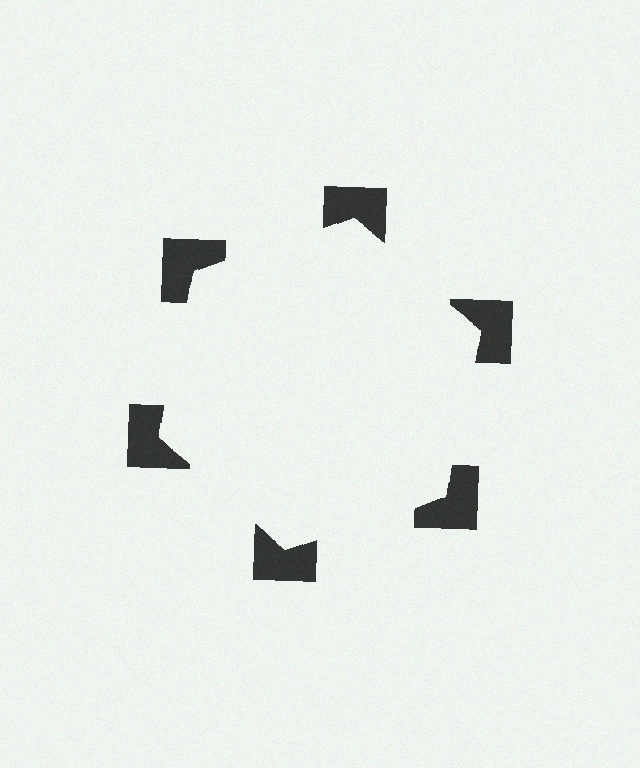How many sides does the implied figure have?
6 sides.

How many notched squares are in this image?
There are 6 — one at each vertex of the illusory hexagon.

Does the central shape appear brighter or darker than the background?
It typically appears slightly brighter than the background, even though no actual brightness change is drawn.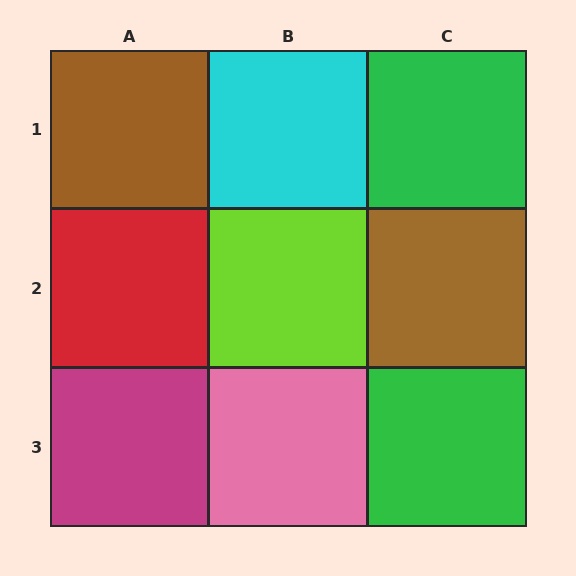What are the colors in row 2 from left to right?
Red, lime, brown.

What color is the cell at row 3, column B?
Pink.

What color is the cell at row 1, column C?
Green.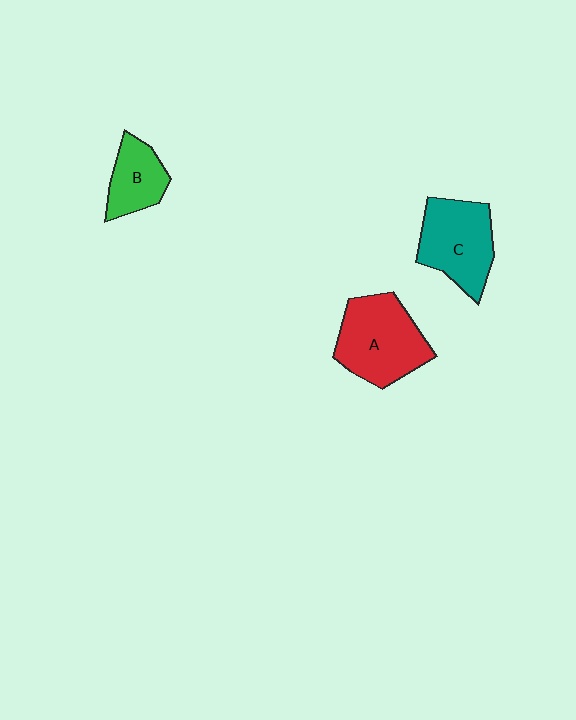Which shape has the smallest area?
Shape B (green).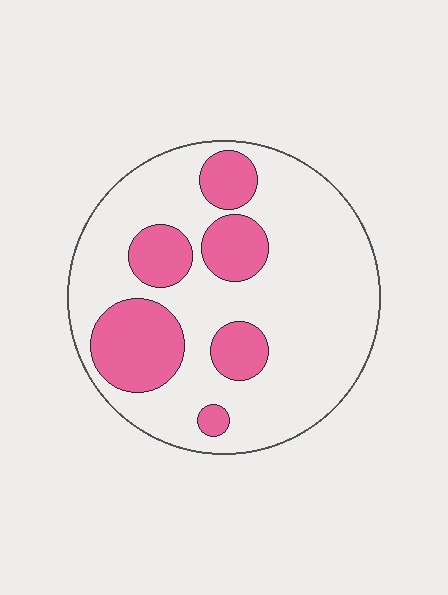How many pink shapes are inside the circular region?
6.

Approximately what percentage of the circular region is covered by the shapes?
Approximately 25%.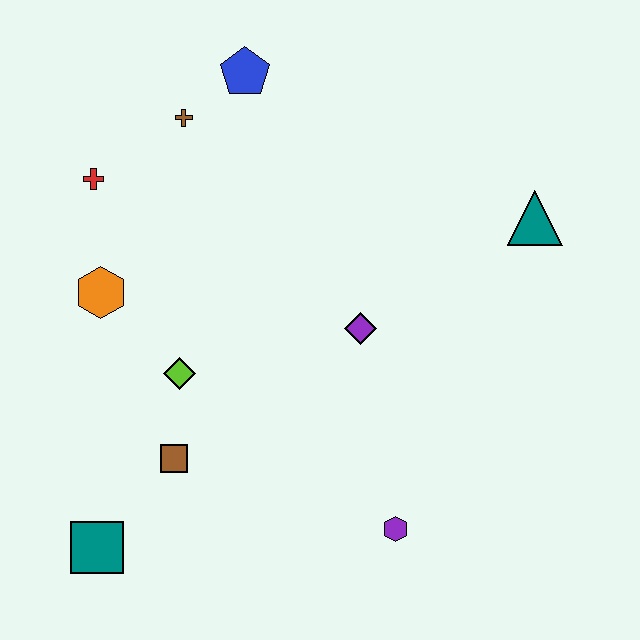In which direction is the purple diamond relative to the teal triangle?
The purple diamond is to the left of the teal triangle.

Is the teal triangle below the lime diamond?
No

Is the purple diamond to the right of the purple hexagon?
No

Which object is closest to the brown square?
The lime diamond is closest to the brown square.